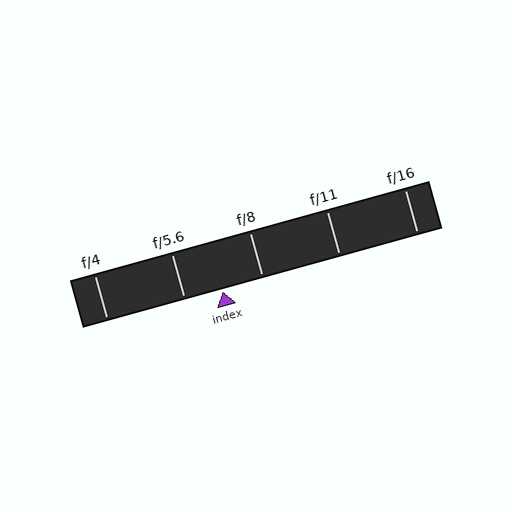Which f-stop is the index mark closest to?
The index mark is closest to f/5.6.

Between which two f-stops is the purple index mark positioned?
The index mark is between f/5.6 and f/8.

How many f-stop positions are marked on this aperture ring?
There are 5 f-stop positions marked.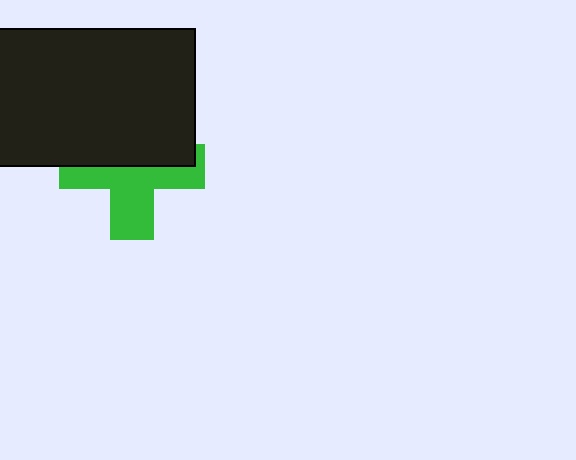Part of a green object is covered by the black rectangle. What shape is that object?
It is a cross.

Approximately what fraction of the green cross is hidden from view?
Roughly 49% of the green cross is hidden behind the black rectangle.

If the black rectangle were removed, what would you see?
You would see the complete green cross.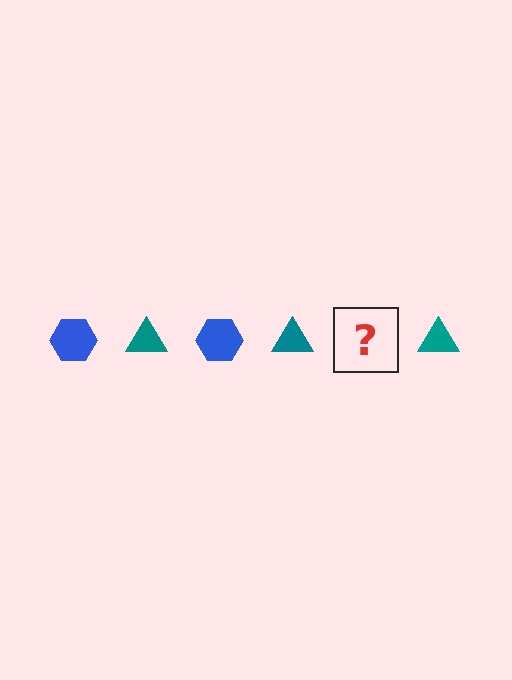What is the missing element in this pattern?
The missing element is a blue hexagon.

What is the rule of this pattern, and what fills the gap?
The rule is that the pattern alternates between blue hexagon and teal triangle. The gap should be filled with a blue hexagon.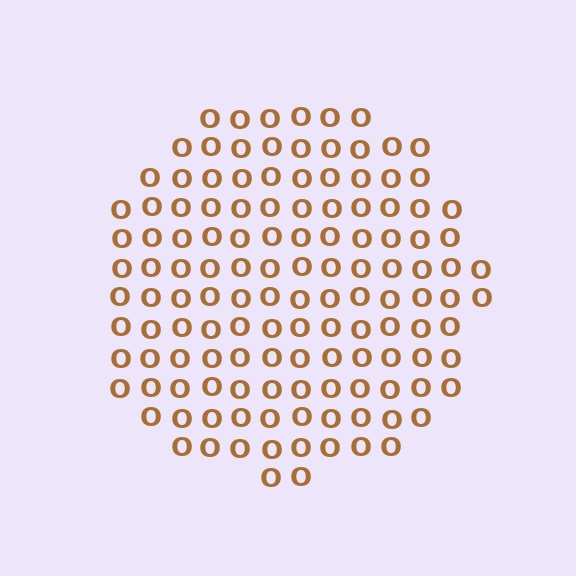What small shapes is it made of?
It is made of small letter O's.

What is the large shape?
The large shape is a circle.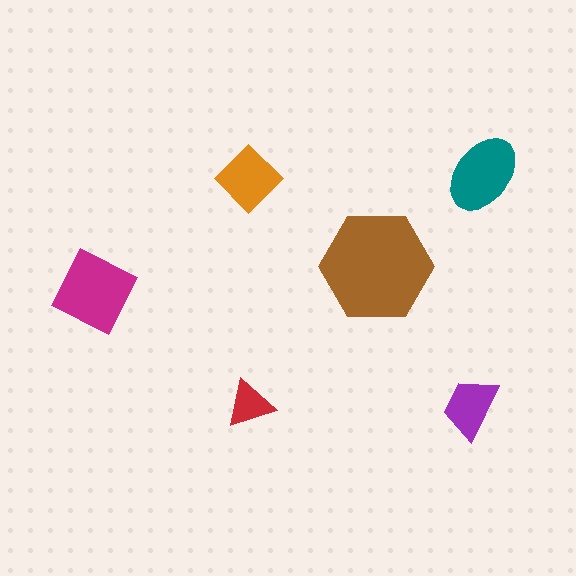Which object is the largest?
The brown hexagon.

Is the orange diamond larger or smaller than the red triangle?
Larger.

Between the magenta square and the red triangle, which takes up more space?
The magenta square.